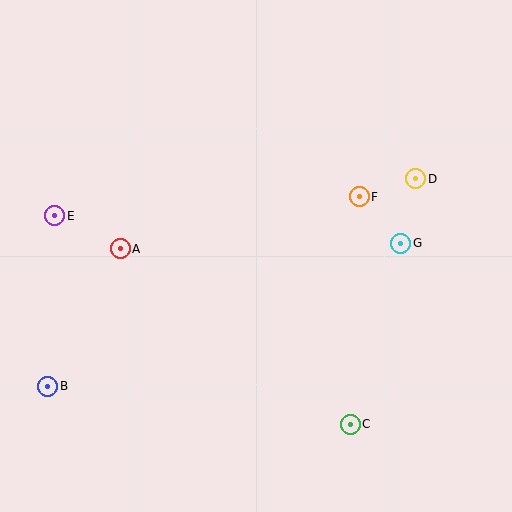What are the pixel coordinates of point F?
Point F is at (359, 197).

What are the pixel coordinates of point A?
Point A is at (120, 249).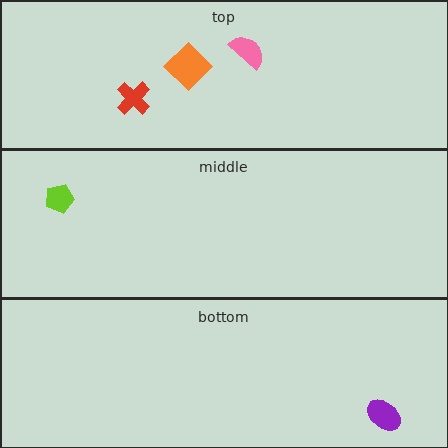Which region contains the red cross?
The top region.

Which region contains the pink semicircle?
The top region.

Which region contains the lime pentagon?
The middle region.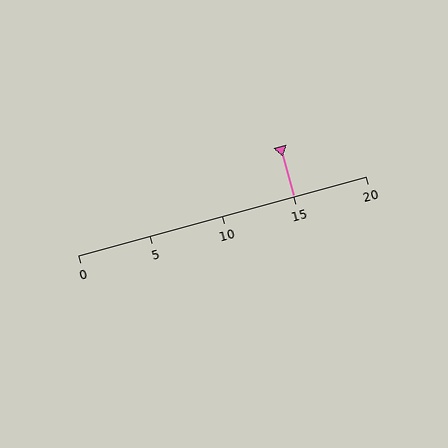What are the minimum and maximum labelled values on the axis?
The axis runs from 0 to 20.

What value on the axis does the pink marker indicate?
The marker indicates approximately 15.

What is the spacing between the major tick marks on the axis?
The major ticks are spaced 5 apart.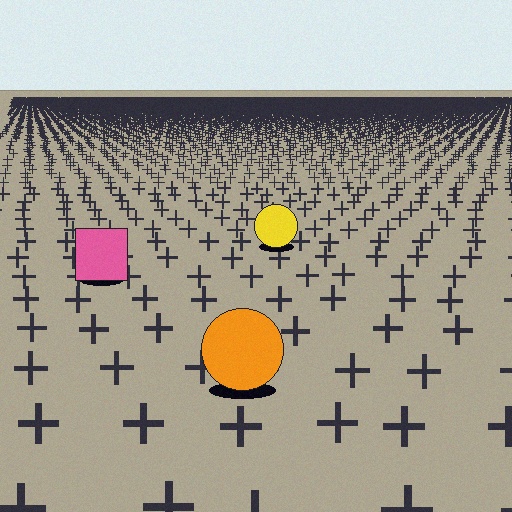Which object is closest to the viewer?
The orange circle is closest. The texture marks near it are larger and more spread out.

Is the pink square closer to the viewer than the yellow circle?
Yes. The pink square is closer — you can tell from the texture gradient: the ground texture is coarser near it.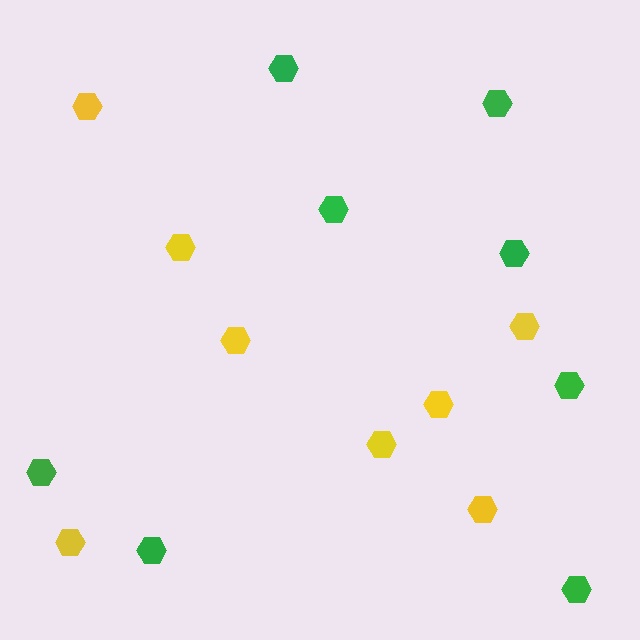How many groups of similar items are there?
There are 2 groups: one group of green hexagons (8) and one group of yellow hexagons (8).